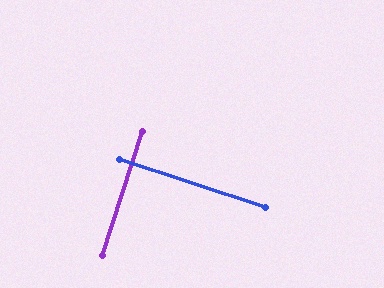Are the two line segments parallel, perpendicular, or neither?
Perpendicular — they meet at approximately 89°.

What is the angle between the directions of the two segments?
Approximately 89 degrees.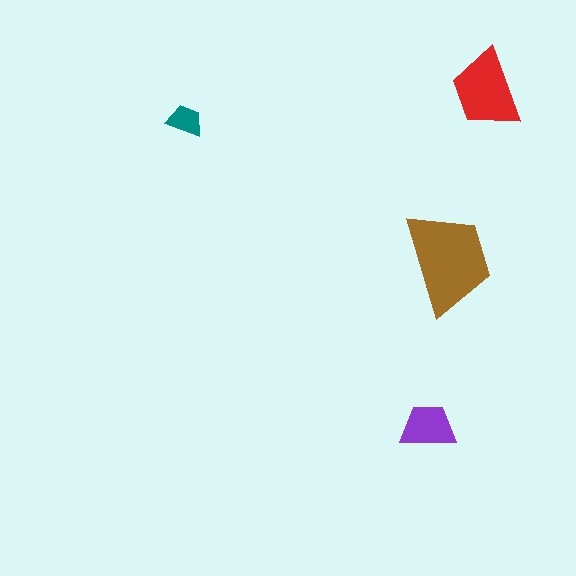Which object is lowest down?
The purple trapezoid is bottommost.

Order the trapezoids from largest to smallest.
the brown one, the red one, the purple one, the teal one.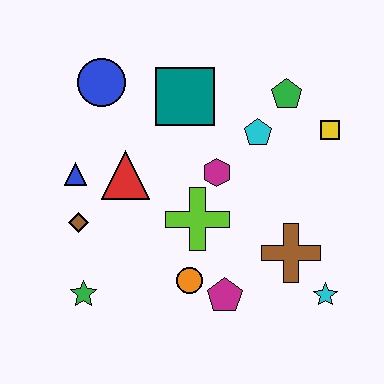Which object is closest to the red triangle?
The blue triangle is closest to the red triangle.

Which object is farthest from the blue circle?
The cyan star is farthest from the blue circle.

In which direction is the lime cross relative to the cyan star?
The lime cross is to the left of the cyan star.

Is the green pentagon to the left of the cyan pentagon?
No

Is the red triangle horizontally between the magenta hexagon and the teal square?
No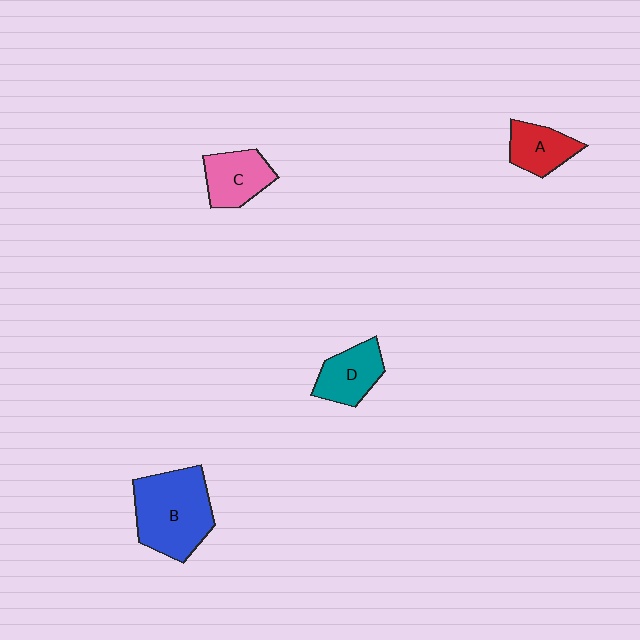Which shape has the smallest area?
Shape A (red).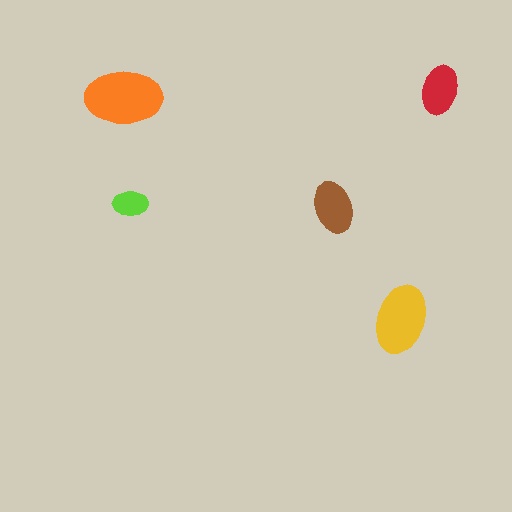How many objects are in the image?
There are 5 objects in the image.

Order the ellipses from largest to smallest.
the orange one, the yellow one, the brown one, the red one, the lime one.